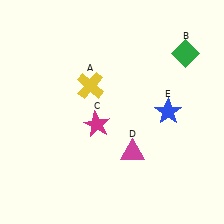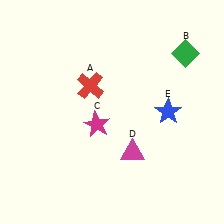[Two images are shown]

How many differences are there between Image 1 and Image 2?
There is 1 difference between the two images.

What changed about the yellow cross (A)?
In Image 1, A is yellow. In Image 2, it changed to red.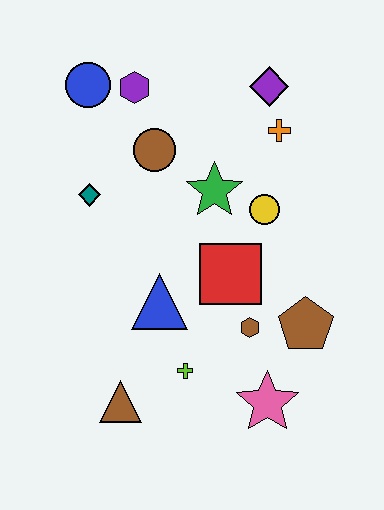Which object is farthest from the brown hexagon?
The blue circle is farthest from the brown hexagon.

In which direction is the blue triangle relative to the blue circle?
The blue triangle is below the blue circle.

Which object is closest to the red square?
The brown hexagon is closest to the red square.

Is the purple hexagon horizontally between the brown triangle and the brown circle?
Yes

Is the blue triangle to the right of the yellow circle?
No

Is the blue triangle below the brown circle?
Yes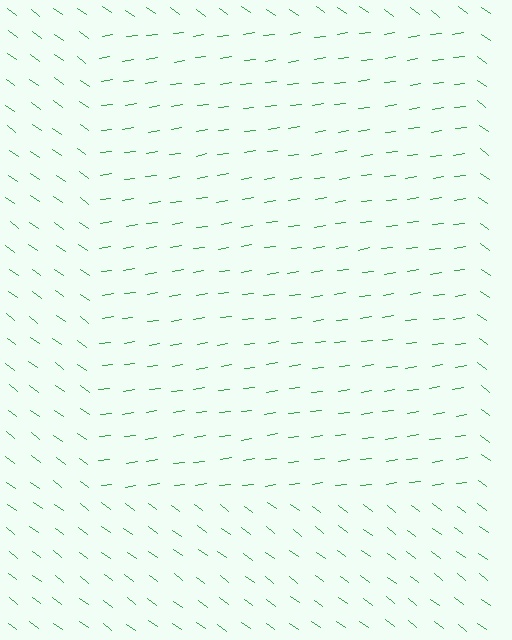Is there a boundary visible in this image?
Yes, there is a texture boundary formed by a change in line orientation.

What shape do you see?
I see a rectangle.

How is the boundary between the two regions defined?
The boundary is defined purely by a change in line orientation (approximately 45 degrees difference). All lines are the same color and thickness.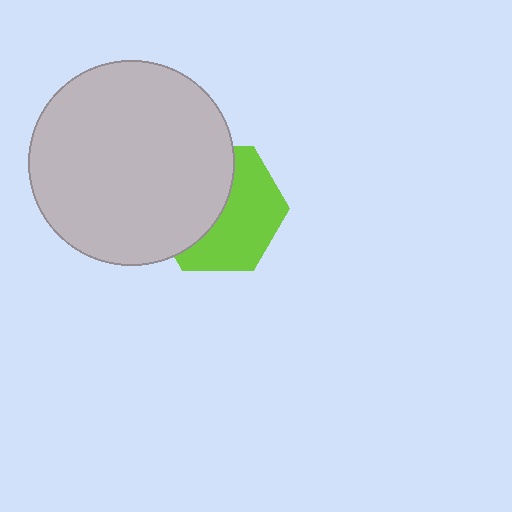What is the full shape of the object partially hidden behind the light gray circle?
The partially hidden object is a lime hexagon.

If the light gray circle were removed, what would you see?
You would see the complete lime hexagon.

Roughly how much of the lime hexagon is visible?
About half of it is visible (roughly 52%).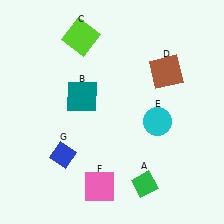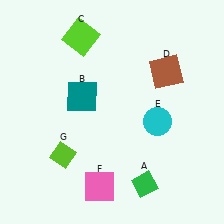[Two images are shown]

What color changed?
The diamond (G) changed from blue in Image 1 to lime in Image 2.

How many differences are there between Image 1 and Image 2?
There is 1 difference between the two images.